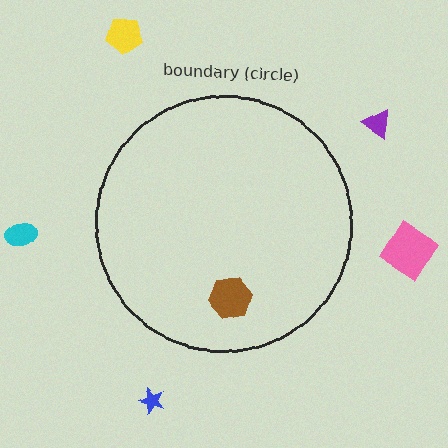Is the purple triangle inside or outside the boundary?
Outside.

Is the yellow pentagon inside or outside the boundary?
Outside.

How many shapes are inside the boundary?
1 inside, 5 outside.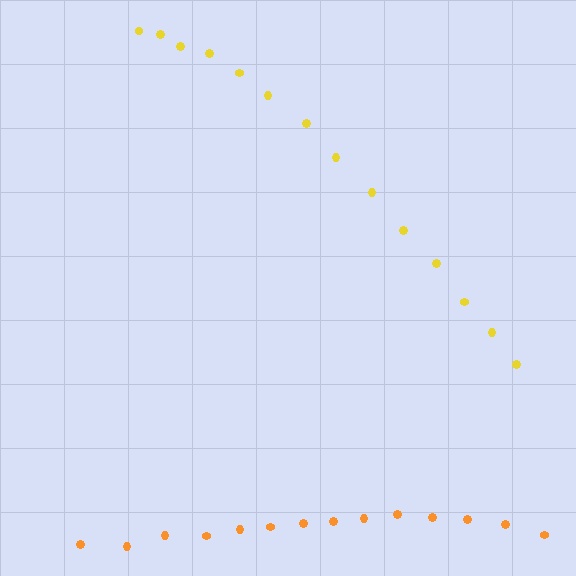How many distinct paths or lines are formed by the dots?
There are 2 distinct paths.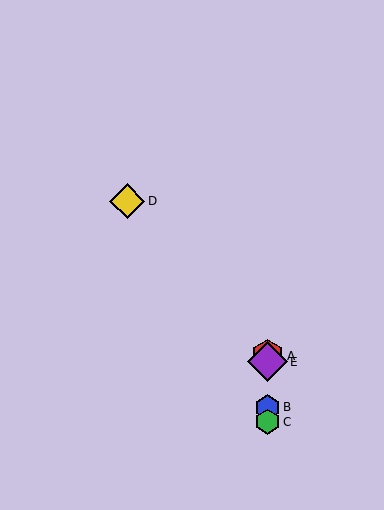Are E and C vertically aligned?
Yes, both are at x≈268.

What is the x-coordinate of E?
Object E is at x≈268.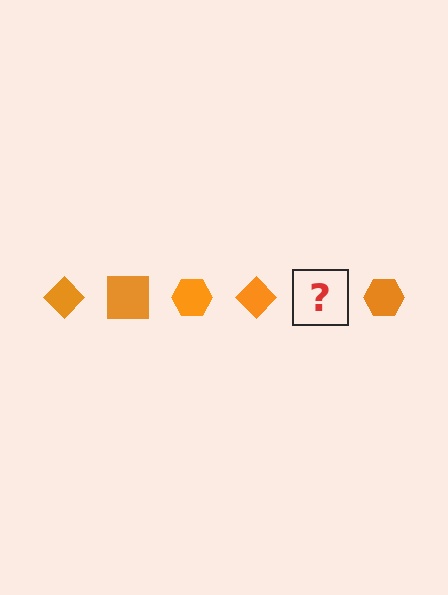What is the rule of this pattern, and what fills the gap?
The rule is that the pattern cycles through diamond, square, hexagon shapes in orange. The gap should be filled with an orange square.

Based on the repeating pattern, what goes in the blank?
The blank should be an orange square.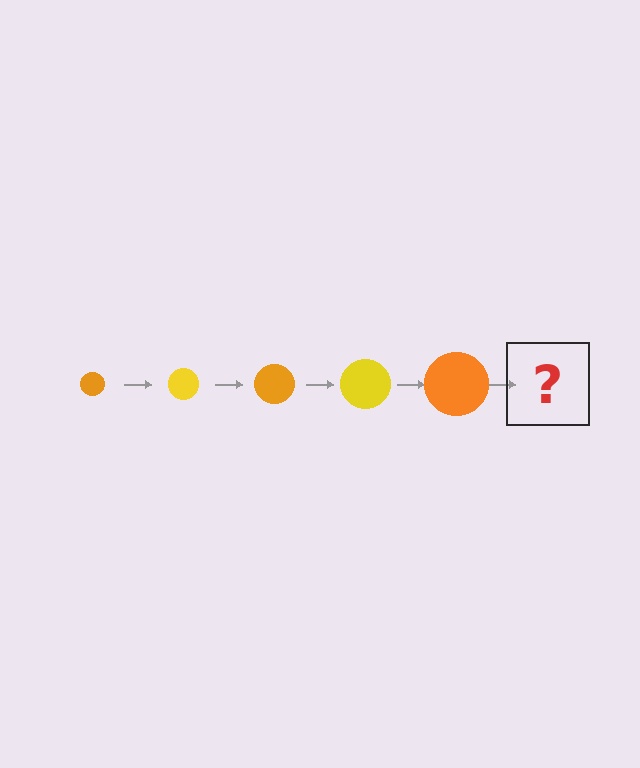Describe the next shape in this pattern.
It should be a yellow circle, larger than the previous one.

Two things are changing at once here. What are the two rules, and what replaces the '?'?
The two rules are that the circle grows larger each step and the color cycles through orange and yellow. The '?' should be a yellow circle, larger than the previous one.